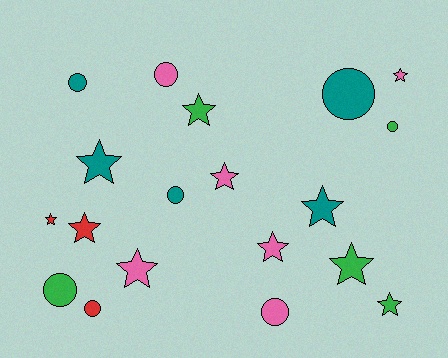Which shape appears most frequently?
Star, with 11 objects.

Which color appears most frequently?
Pink, with 6 objects.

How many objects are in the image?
There are 19 objects.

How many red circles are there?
There is 1 red circle.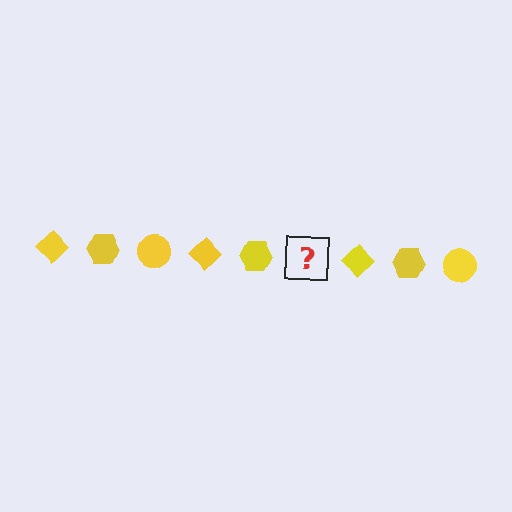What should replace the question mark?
The question mark should be replaced with a yellow circle.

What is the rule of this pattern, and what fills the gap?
The rule is that the pattern cycles through diamond, hexagon, circle shapes in yellow. The gap should be filled with a yellow circle.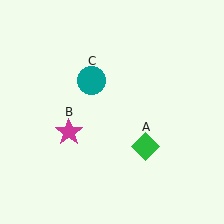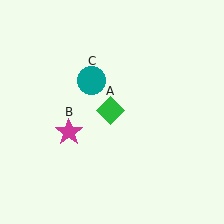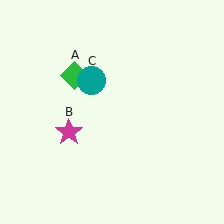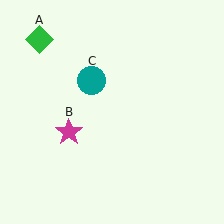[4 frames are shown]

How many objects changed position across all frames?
1 object changed position: green diamond (object A).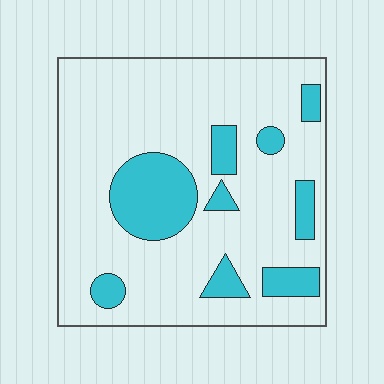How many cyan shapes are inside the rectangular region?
9.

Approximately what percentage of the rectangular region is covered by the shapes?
Approximately 20%.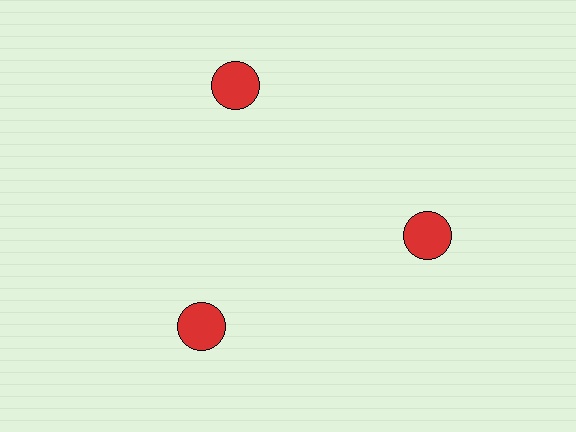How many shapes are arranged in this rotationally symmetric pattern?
There are 3 shapes, arranged in 3 groups of 1.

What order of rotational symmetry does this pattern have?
This pattern has 3-fold rotational symmetry.